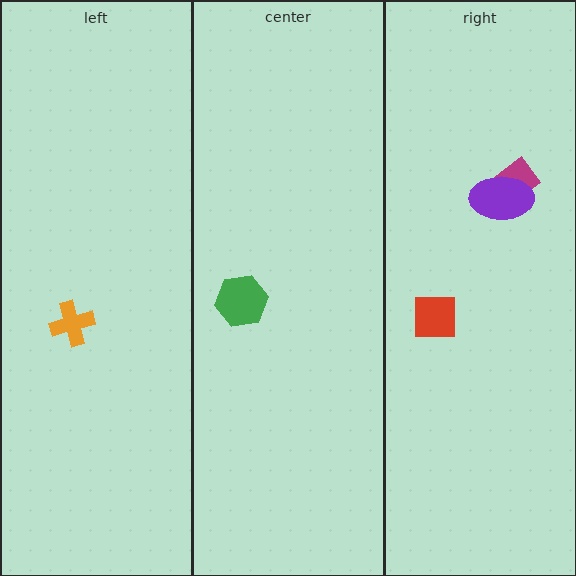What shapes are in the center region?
The green hexagon.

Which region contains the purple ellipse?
The right region.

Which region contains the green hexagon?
The center region.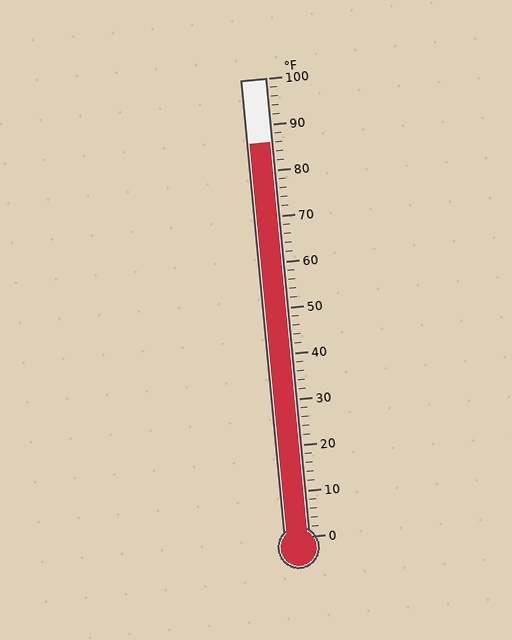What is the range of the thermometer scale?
The thermometer scale ranges from 0°F to 100°F.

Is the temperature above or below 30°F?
The temperature is above 30°F.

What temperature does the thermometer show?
The thermometer shows approximately 86°F.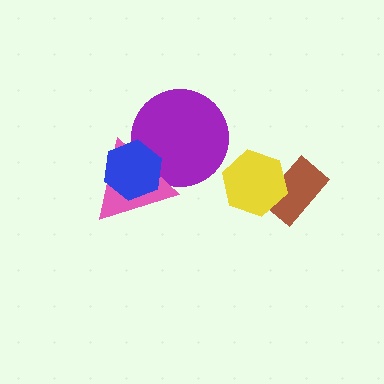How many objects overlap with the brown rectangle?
1 object overlaps with the brown rectangle.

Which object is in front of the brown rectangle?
The yellow hexagon is in front of the brown rectangle.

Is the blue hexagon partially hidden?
No, no other shape covers it.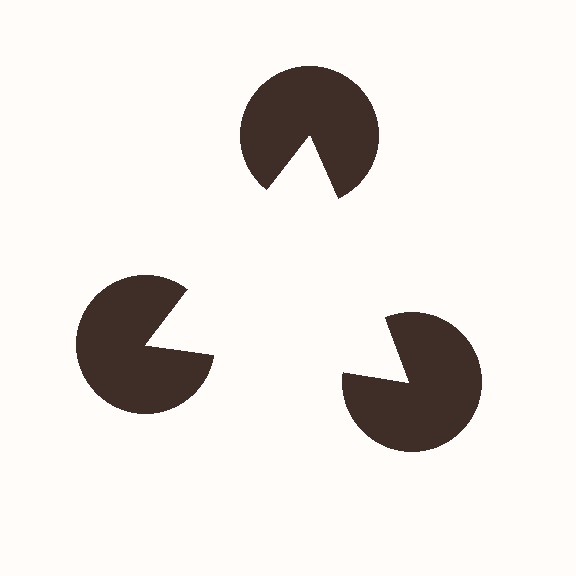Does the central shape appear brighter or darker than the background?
It typically appears slightly brighter than the background, even though no actual brightness change is drawn.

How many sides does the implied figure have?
3 sides.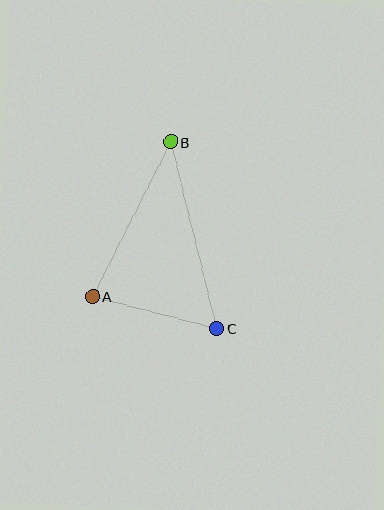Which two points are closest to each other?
Points A and C are closest to each other.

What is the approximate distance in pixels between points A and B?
The distance between A and B is approximately 173 pixels.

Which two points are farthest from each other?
Points B and C are farthest from each other.